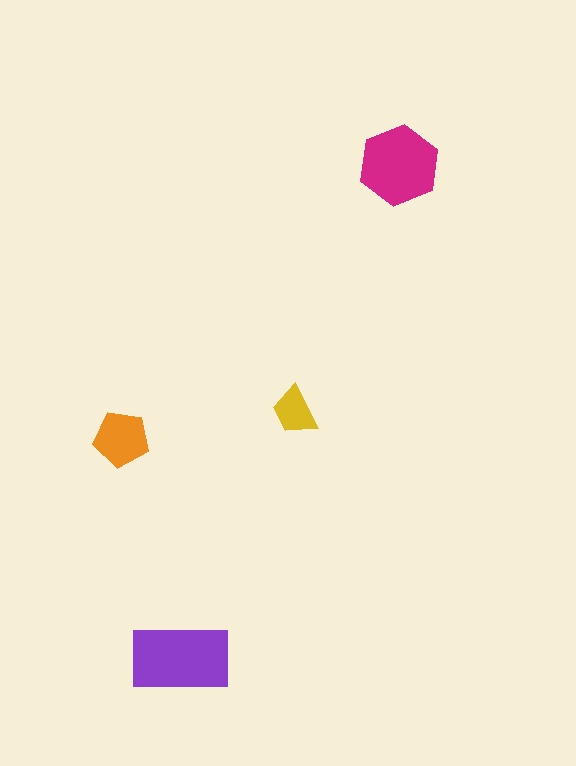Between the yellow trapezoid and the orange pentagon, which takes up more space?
The orange pentagon.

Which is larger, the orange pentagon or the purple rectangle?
The purple rectangle.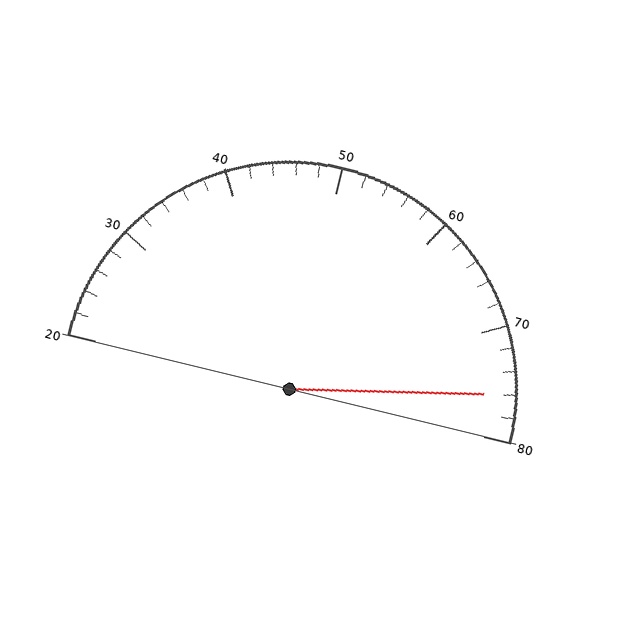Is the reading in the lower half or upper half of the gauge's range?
The reading is in the upper half of the range (20 to 80).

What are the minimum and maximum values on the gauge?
The gauge ranges from 20 to 80.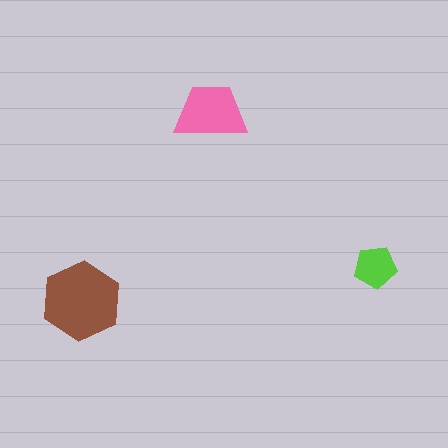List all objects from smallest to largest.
The lime pentagon, the pink trapezoid, the brown hexagon.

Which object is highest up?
The pink trapezoid is topmost.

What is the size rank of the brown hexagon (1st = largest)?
1st.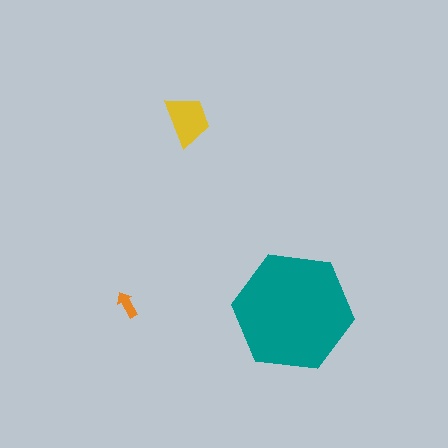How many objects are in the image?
There are 3 objects in the image.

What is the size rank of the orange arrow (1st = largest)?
3rd.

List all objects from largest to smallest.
The teal hexagon, the yellow trapezoid, the orange arrow.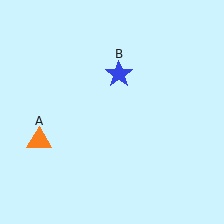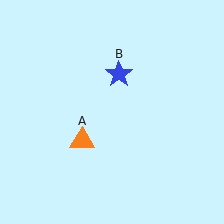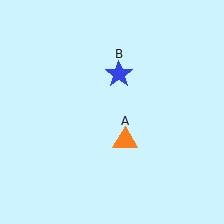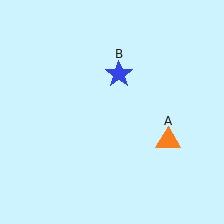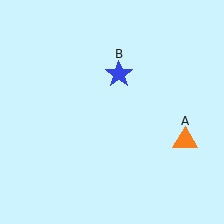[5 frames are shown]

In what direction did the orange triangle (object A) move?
The orange triangle (object A) moved right.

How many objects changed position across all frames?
1 object changed position: orange triangle (object A).